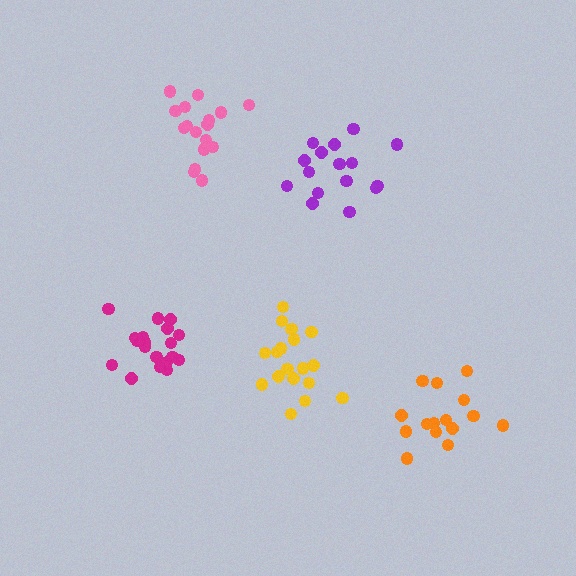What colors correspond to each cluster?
The clusters are colored: purple, orange, yellow, magenta, pink.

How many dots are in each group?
Group 1: 16 dots, Group 2: 15 dots, Group 3: 18 dots, Group 4: 21 dots, Group 5: 17 dots (87 total).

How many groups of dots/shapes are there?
There are 5 groups.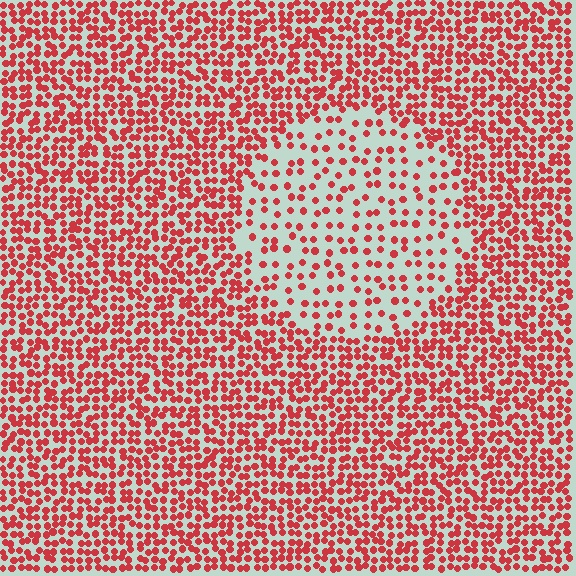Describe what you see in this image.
The image contains small red elements arranged at two different densities. A circle-shaped region is visible where the elements are less densely packed than the surrounding area.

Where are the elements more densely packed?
The elements are more densely packed outside the circle boundary.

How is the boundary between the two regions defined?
The boundary is defined by a change in element density (approximately 2.3x ratio). All elements are the same color, size, and shape.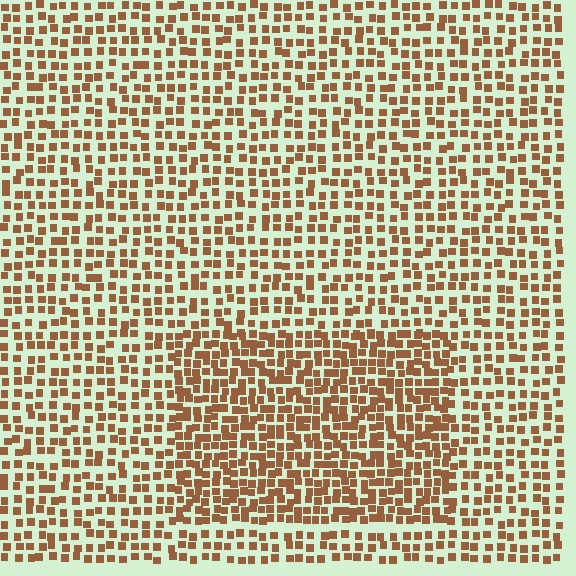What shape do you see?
I see a rectangle.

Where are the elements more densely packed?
The elements are more densely packed inside the rectangle boundary.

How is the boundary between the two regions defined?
The boundary is defined by a change in element density (approximately 1.6x ratio). All elements are the same color, size, and shape.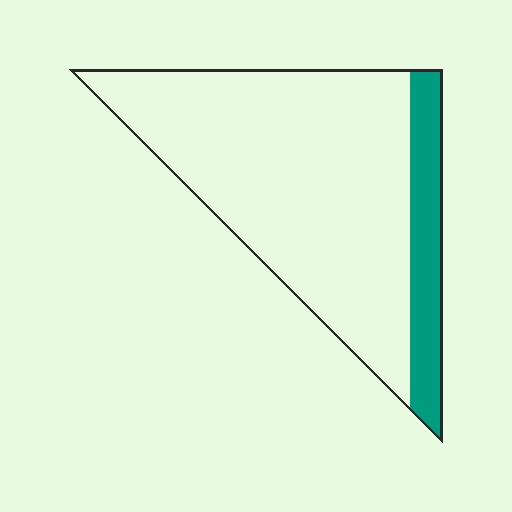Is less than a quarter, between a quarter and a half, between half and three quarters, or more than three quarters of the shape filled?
Less than a quarter.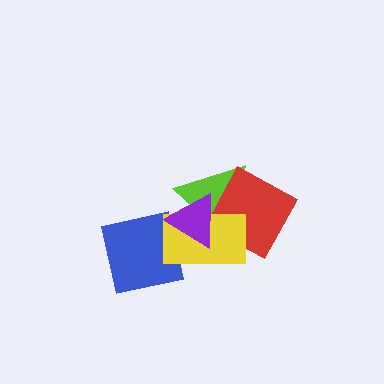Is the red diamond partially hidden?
Yes, it is partially covered by another shape.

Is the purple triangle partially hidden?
No, no other shape covers it.